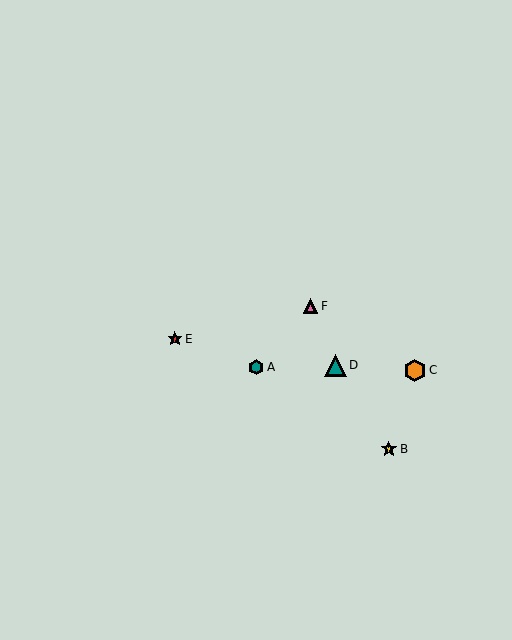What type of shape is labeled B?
Shape B is a yellow star.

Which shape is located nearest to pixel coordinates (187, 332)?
The red star (labeled E) at (175, 339) is nearest to that location.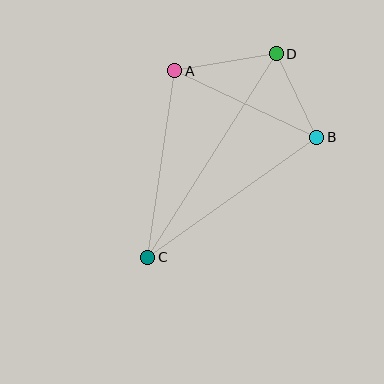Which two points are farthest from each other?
Points C and D are farthest from each other.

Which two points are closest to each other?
Points B and D are closest to each other.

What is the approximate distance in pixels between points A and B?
The distance between A and B is approximately 157 pixels.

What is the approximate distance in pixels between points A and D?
The distance between A and D is approximately 103 pixels.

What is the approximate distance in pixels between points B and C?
The distance between B and C is approximately 207 pixels.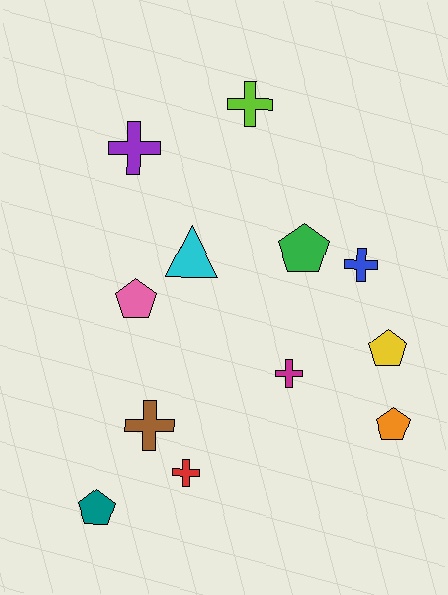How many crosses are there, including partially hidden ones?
There are 6 crosses.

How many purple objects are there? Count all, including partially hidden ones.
There is 1 purple object.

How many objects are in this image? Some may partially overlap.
There are 12 objects.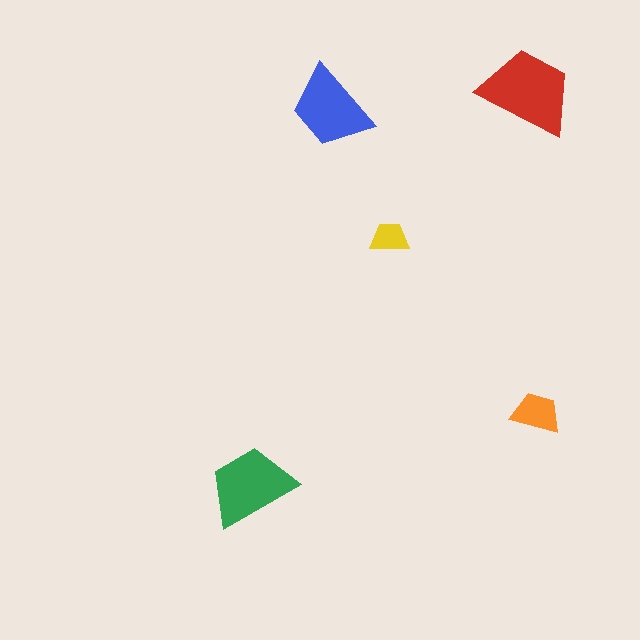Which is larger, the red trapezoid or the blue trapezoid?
The red one.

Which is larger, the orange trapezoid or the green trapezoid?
The green one.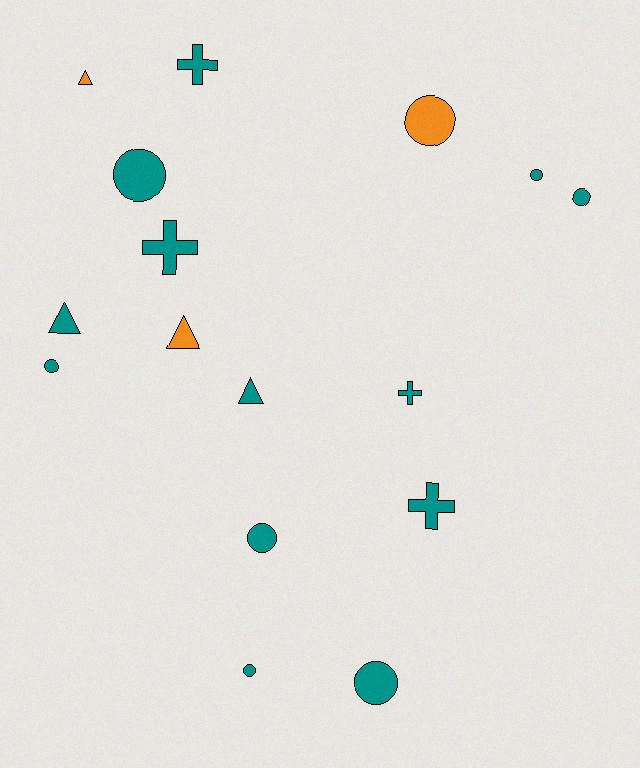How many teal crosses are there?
There are 4 teal crosses.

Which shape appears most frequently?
Circle, with 8 objects.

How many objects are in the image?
There are 16 objects.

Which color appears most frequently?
Teal, with 13 objects.